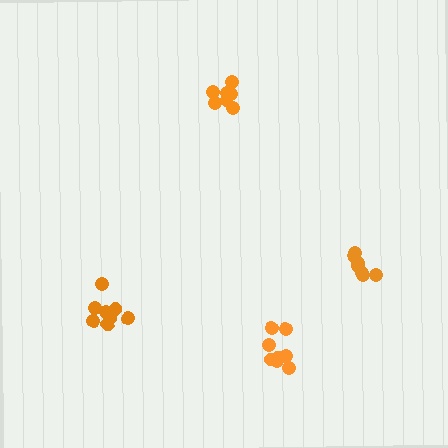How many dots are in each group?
Group 1: 7 dots, Group 2: 7 dots, Group 3: 8 dots, Group 4: 8 dots (30 total).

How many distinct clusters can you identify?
There are 4 distinct clusters.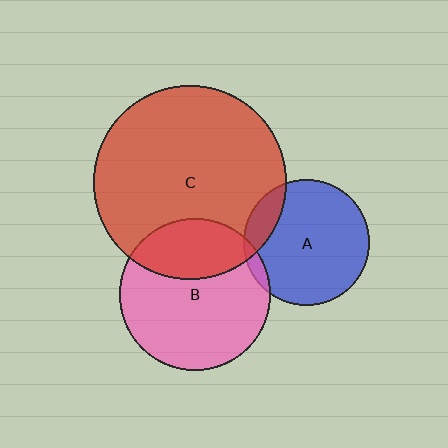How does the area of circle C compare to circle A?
Approximately 2.3 times.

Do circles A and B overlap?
Yes.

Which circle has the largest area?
Circle C (red).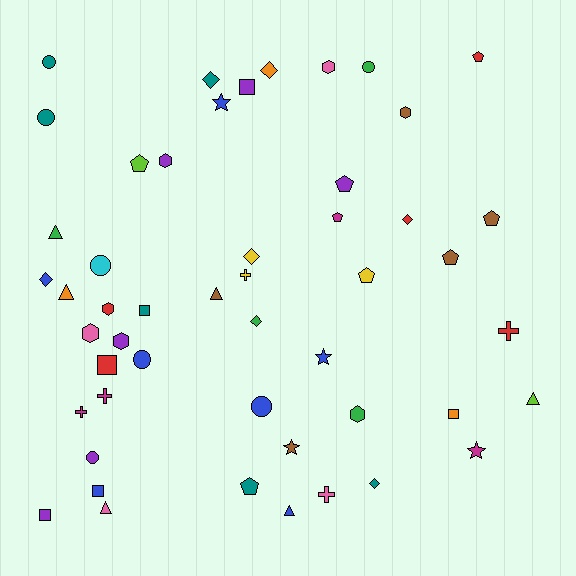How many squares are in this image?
There are 6 squares.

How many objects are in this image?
There are 50 objects.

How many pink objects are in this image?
There are 4 pink objects.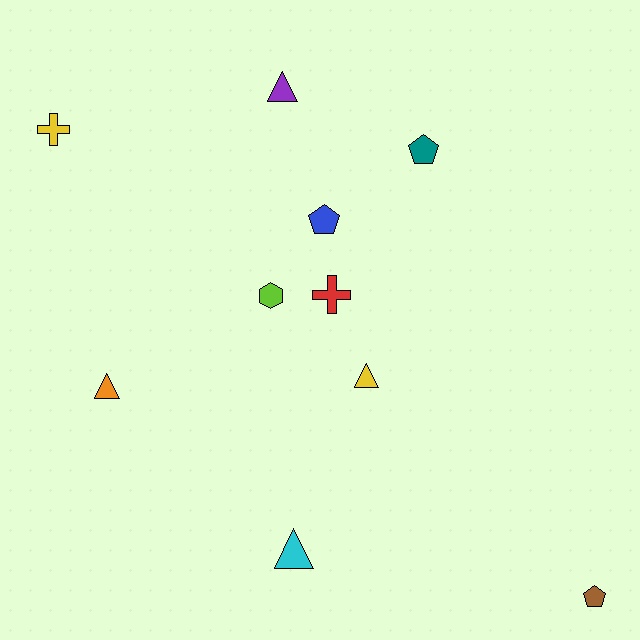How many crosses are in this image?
There are 2 crosses.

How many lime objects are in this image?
There is 1 lime object.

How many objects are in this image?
There are 10 objects.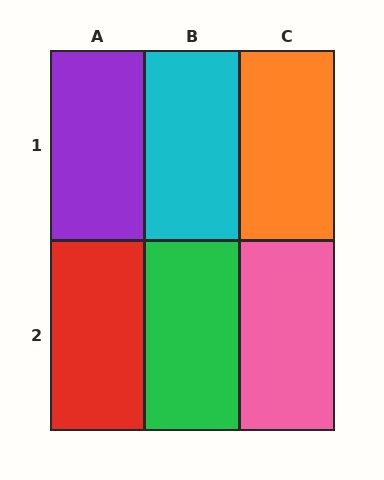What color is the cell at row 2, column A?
Red.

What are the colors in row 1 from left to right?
Purple, cyan, orange.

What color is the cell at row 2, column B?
Green.